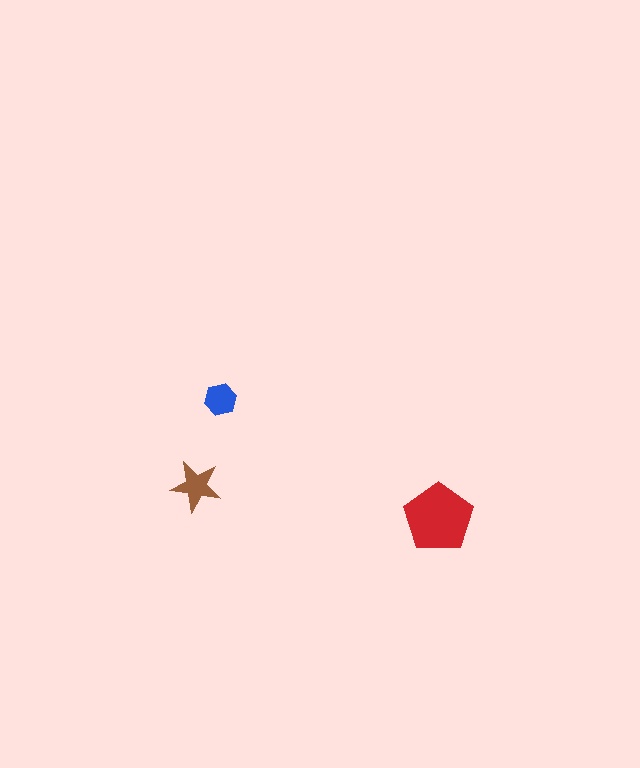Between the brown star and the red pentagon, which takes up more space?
The red pentagon.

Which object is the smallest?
The blue hexagon.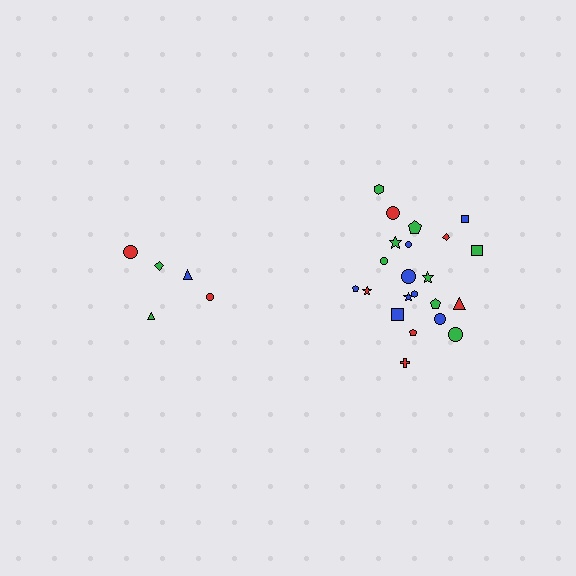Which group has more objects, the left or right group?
The right group.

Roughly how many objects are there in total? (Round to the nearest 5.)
Roughly 25 objects in total.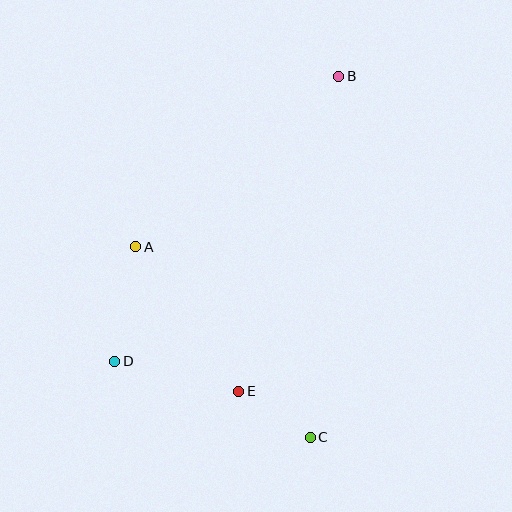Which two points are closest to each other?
Points C and E are closest to each other.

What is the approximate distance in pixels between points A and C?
The distance between A and C is approximately 258 pixels.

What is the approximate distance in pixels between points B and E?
The distance between B and E is approximately 331 pixels.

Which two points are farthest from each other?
Points B and D are farthest from each other.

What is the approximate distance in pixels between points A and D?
The distance between A and D is approximately 116 pixels.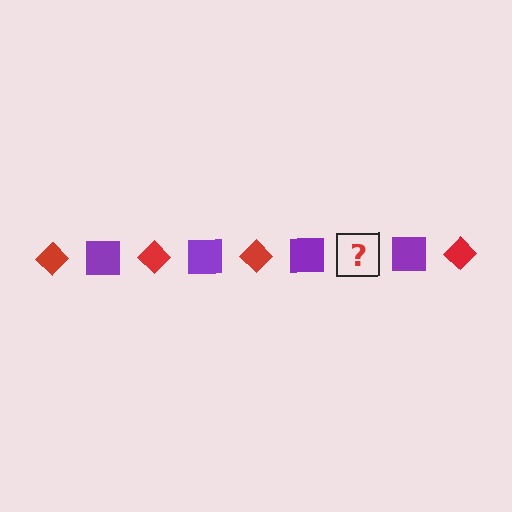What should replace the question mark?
The question mark should be replaced with a red diamond.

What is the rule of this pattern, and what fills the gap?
The rule is that the pattern alternates between red diamond and purple square. The gap should be filled with a red diamond.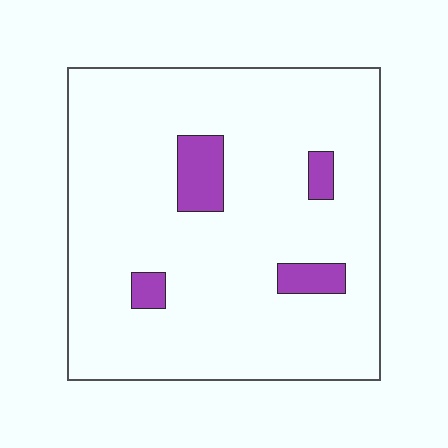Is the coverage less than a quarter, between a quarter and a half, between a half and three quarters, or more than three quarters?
Less than a quarter.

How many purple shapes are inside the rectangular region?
4.